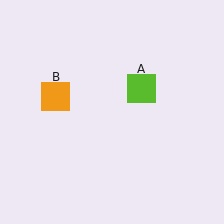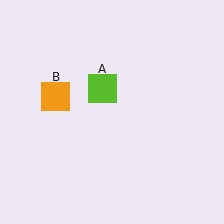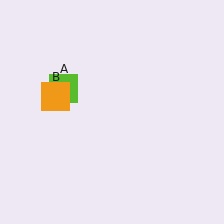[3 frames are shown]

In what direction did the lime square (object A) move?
The lime square (object A) moved left.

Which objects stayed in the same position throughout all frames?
Orange square (object B) remained stationary.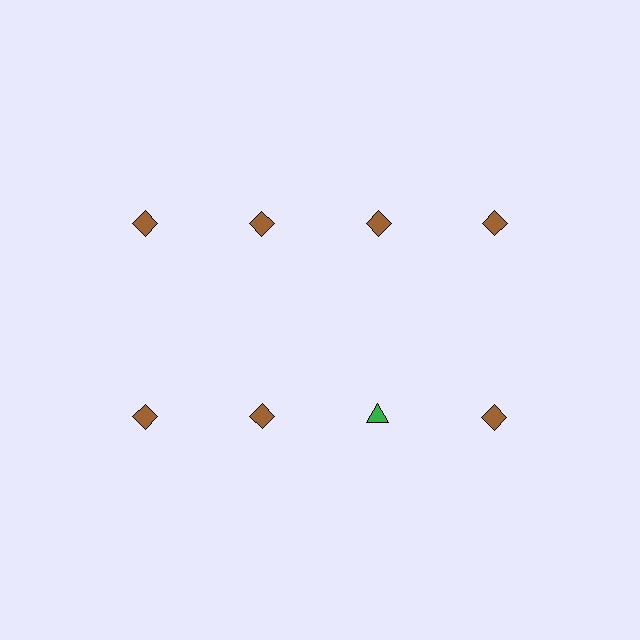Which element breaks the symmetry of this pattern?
The green triangle in the second row, center column breaks the symmetry. All other shapes are brown diamonds.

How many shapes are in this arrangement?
There are 8 shapes arranged in a grid pattern.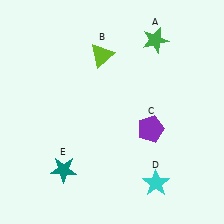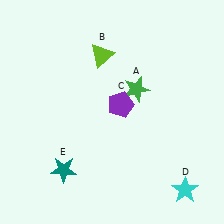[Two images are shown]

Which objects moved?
The objects that moved are: the green star (A), the purple pentagon (C), the cyan star (D).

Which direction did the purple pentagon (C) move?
The purple pentagon (C) moved left.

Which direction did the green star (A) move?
The green star (A) moved down.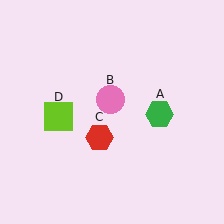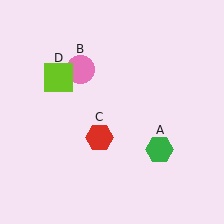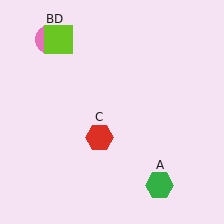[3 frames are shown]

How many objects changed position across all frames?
3 objects changed position: green hexagon (object A), pink circle (object B), lime square (object D).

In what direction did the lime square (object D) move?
The lime square (object D) moved up.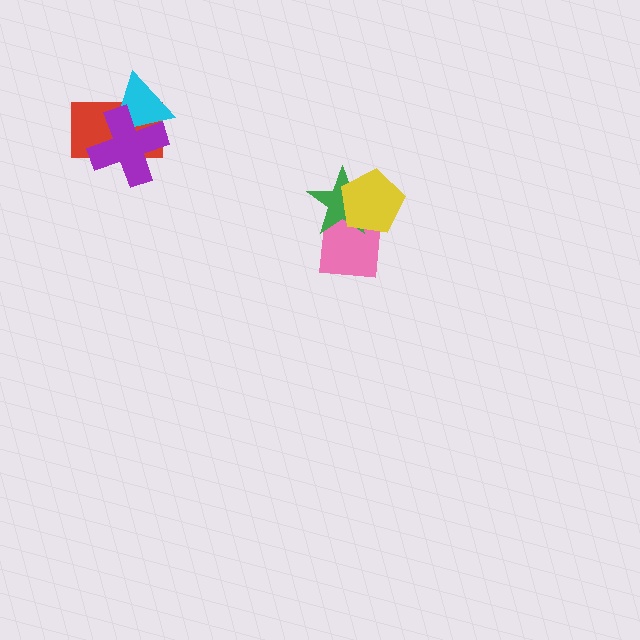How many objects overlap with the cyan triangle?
2 objects overlap with the cyan triangle.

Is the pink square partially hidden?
Yes, it is partially covered by another shape.